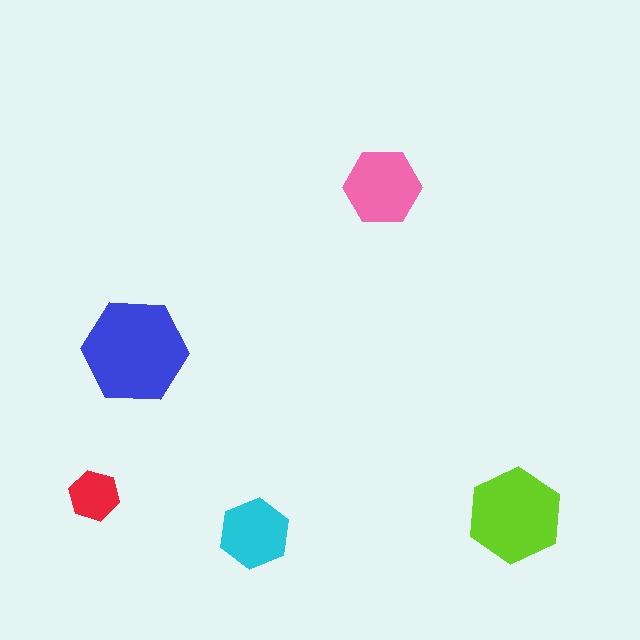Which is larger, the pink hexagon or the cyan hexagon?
The pink one.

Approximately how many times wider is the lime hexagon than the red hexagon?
About 2 times wider.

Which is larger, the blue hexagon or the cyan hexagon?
The blue one.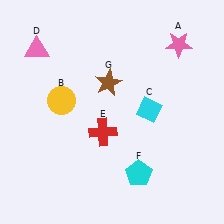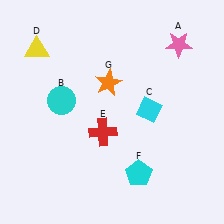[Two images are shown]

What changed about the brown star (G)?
In Image 1, G is brown. In Image 2, it changed to orange.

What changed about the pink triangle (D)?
In Image 1, D is pink. In Image 2, it changed to yellow.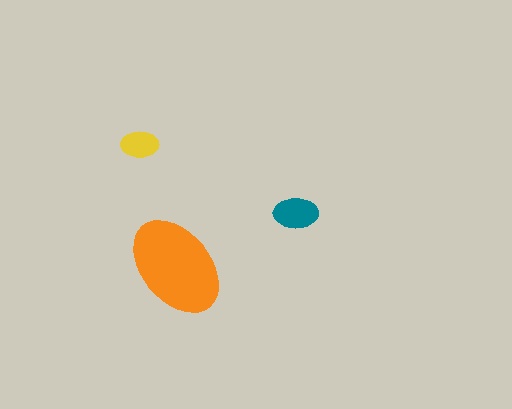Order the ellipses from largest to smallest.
the orange one, the teal one, the yellow one.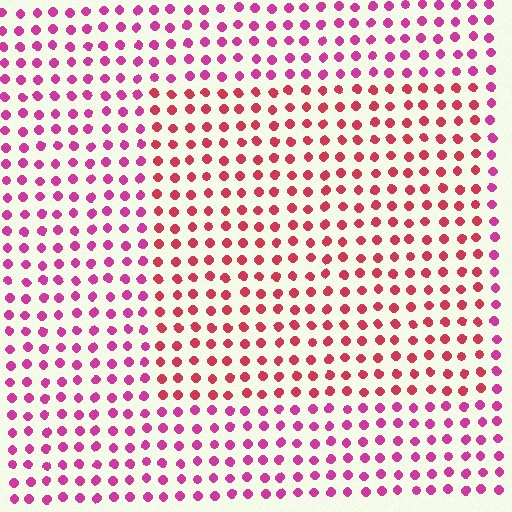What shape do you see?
I see a rectangle.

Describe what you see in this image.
The image is filled with small magenta elements in a uniform arrangement. A rectangle-shaped region is visible where the elements are tinted to a slightly different hue, forming a subtle color boundary.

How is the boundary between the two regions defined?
The boundary is defined purely by a slight shift in hue (about 32 degrees). Spacing, size, and orientation are identical on both sides.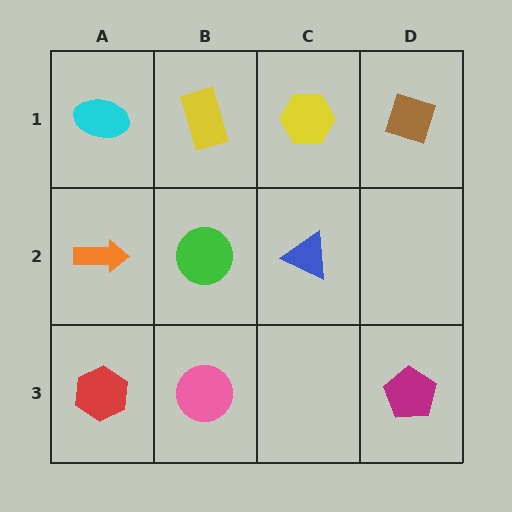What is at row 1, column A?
A cyan ellipse.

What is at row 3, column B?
A pink circle.